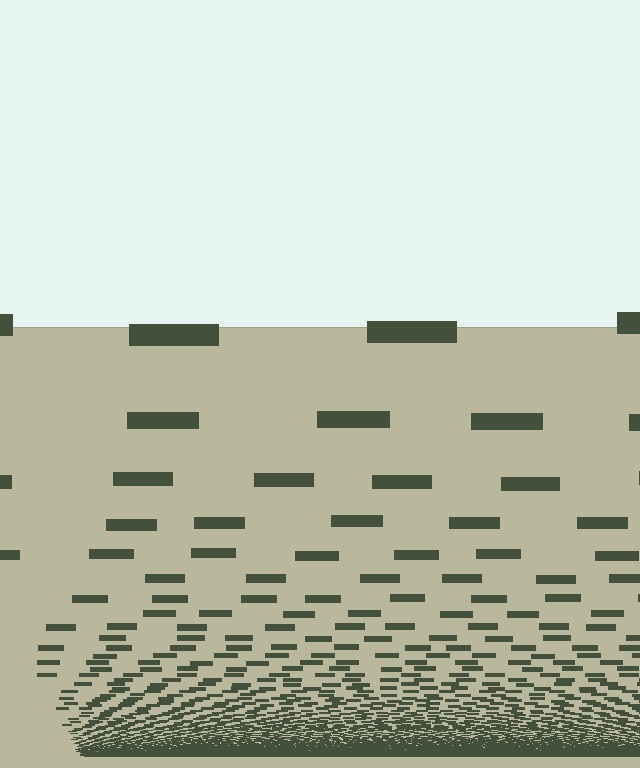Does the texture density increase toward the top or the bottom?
Density increases toward the bottom.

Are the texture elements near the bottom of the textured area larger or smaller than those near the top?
Smaller. The gradient is inverted — elements near the bottom are smaller and denser.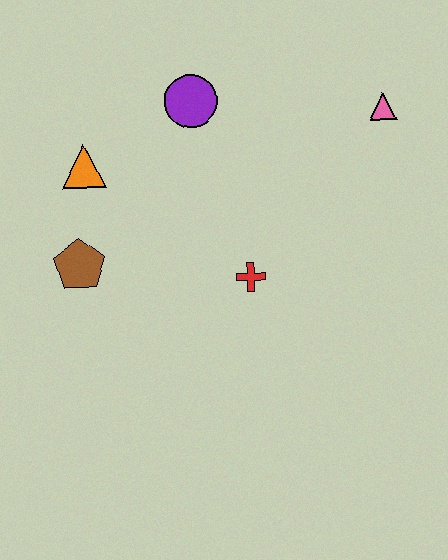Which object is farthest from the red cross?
The pink triangle is farthest from the red cross.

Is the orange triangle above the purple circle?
No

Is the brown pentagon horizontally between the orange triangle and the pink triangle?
No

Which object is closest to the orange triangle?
The brown pentagon is closest to the orange triangle.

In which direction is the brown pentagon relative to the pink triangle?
The brown pentagon is to the left of the pink triangle.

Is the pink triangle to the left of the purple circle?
No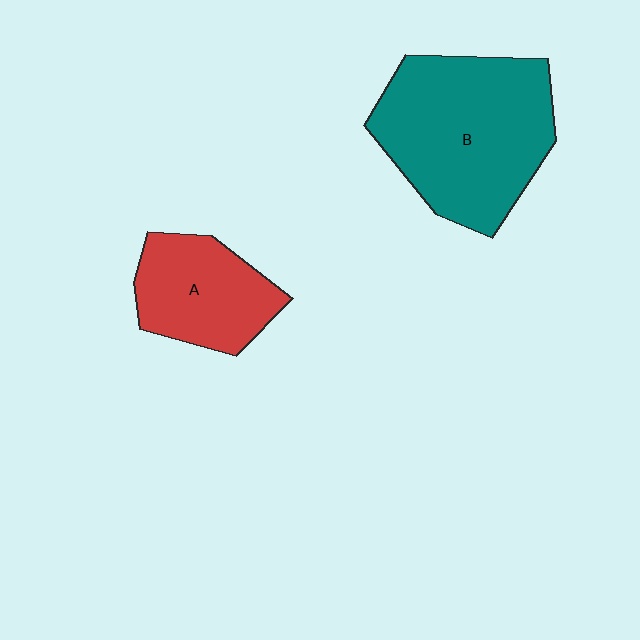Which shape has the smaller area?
Shape A (red).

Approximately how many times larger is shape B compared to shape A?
Approximately 1.9 times.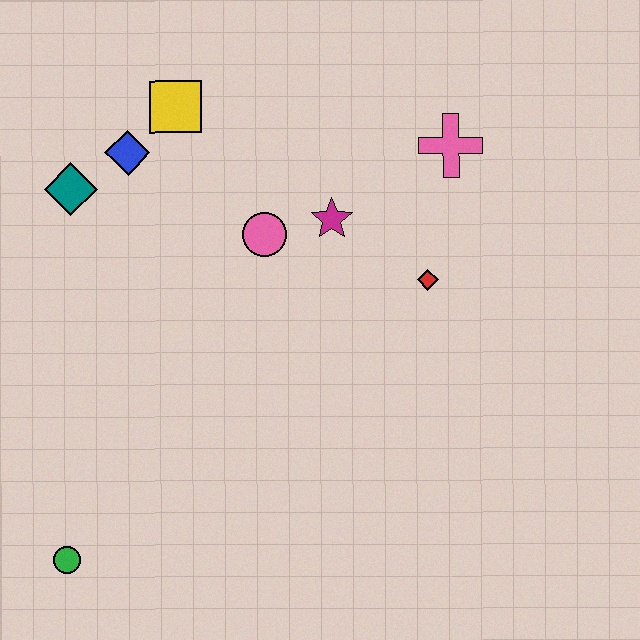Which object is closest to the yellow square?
The blue diamond is closest to the yellow square.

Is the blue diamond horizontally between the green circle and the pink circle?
Yes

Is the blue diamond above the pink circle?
Yes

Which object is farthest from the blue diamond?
The green circle is farthest from the blue diamond.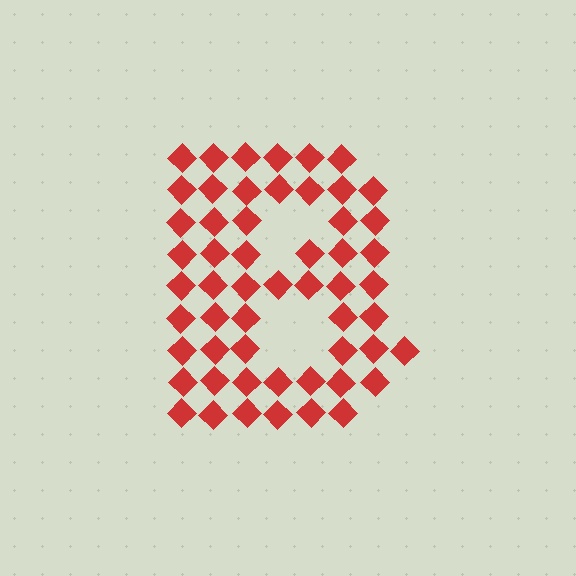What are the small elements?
The small elements are diamonds.